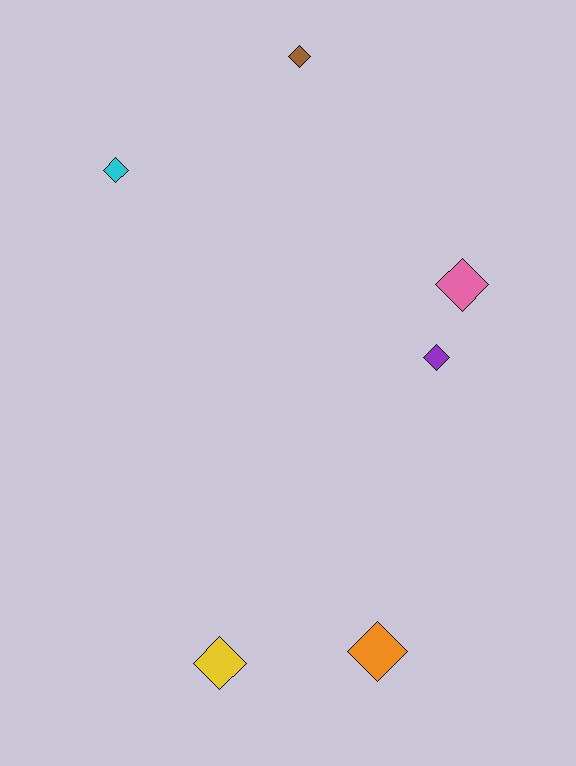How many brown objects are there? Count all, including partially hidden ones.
There is 1 brown object.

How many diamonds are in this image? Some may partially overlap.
There are 6 diamonds.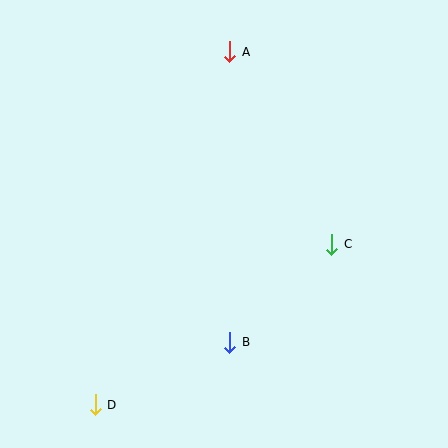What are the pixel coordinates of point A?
Point A is at (230, 52).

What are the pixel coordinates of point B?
Point B is at (230, 342).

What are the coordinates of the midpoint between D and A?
The midpoint between D and A is at (163, 228).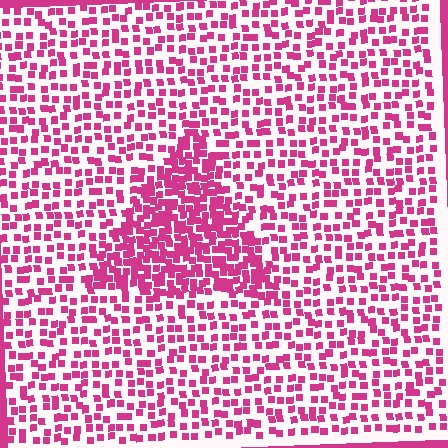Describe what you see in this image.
The image contains small magenta elements arranged at two different densities. A triangle-shaped region is visible where the elements are more densely packed than the surrounding area.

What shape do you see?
I see a triangle.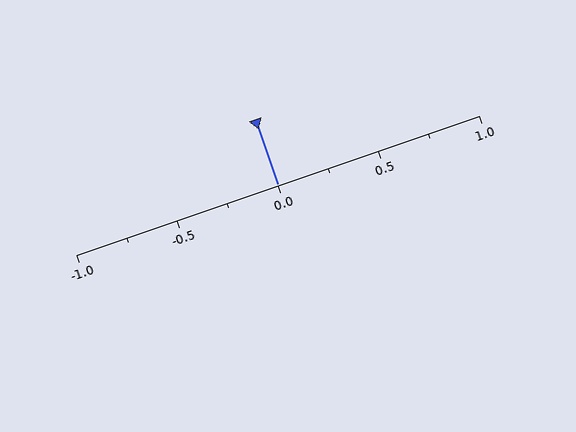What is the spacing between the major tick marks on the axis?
The major ticks are spaced 0.5 apart.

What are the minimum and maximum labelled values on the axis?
The axis runs from -1.0 to 1.0.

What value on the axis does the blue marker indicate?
The marker indicates approximately 0.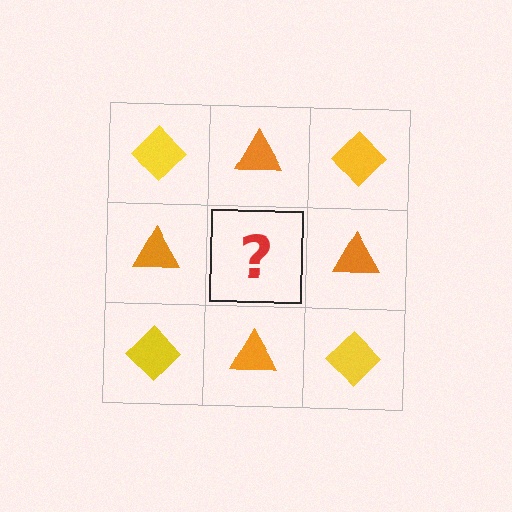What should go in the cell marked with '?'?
The missing cell should contain a yellow diamond.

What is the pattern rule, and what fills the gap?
The rule is that it alternates yellow diamond and orange triangle in a checkerboard pattern. The gap should be filled with a yellow diamond.